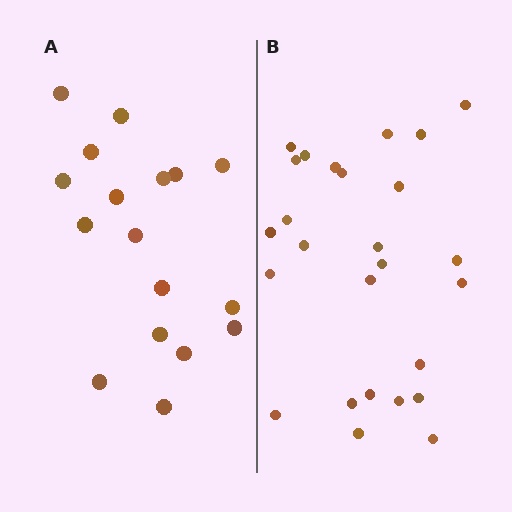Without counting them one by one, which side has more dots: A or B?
Region B (the right region) has more dots.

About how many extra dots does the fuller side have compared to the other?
Region B has roughly 8 or so more dots than region A.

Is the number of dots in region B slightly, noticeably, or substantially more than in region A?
Region B has substantially more. The ratio is roughly 1.5 to 1.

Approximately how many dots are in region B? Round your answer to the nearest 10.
About 30 dots. (The exact count is 26, which rounds to 30.)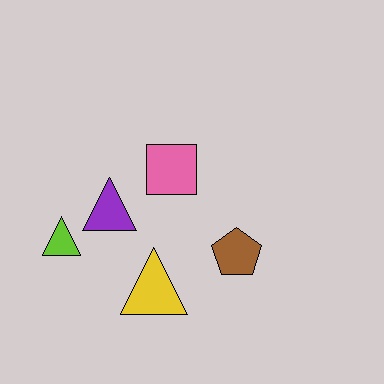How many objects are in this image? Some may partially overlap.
There are 5 objects.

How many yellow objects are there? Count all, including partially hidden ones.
There is 1 yellow object.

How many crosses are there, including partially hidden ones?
There are no crosses.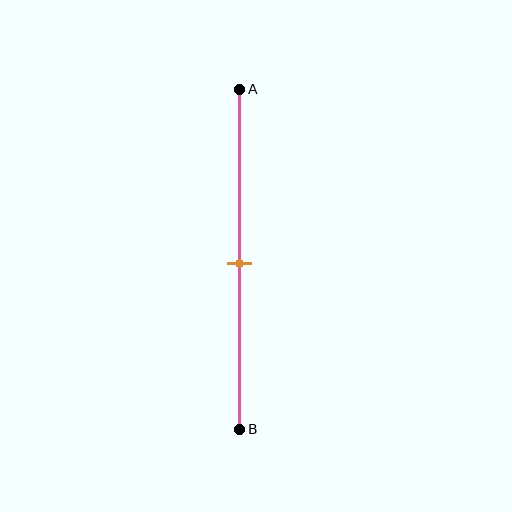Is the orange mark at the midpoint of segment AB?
Yes, the mark is approximately at the midpoint.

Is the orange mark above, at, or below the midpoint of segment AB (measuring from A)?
The orange mark is approximately at the midpoint of segment AB.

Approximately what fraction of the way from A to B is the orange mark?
The orange mark is approximately 50% of the way from A to B.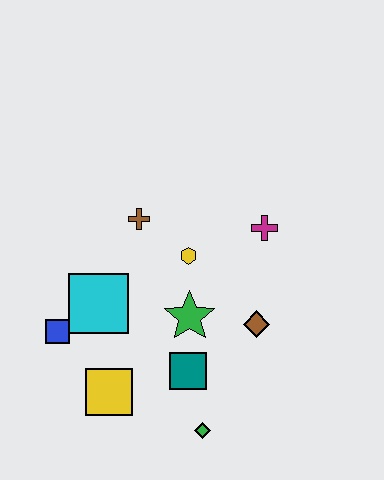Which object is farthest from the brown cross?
The green diamond is farthest from the brown cross.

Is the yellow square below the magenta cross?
Yes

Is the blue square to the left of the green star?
Yes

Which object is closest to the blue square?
The cyan square is closest to the blue square.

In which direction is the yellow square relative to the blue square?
The yellow square is below the blue square.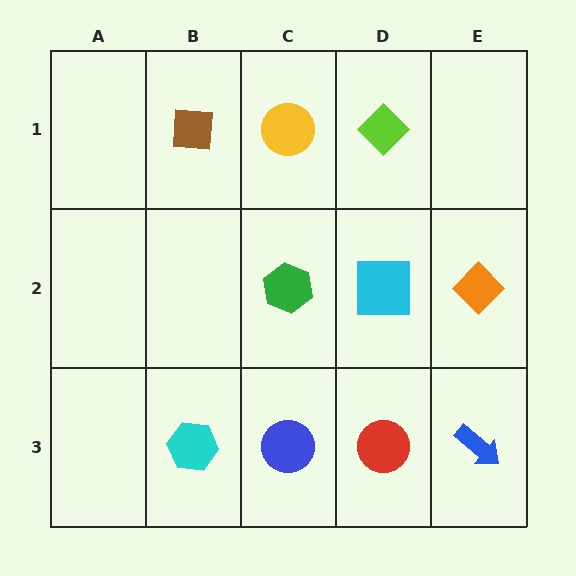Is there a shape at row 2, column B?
No, that cell is empty.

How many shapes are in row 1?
3 shapes.